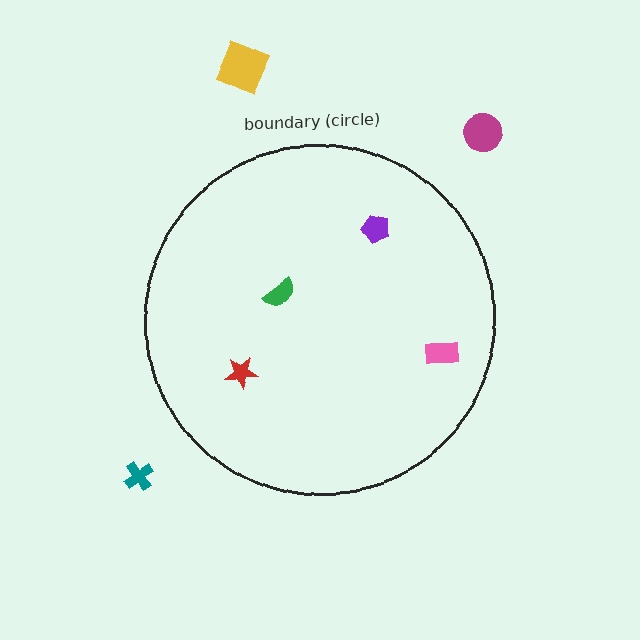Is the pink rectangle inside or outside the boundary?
Inside.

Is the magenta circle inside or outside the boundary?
Outside.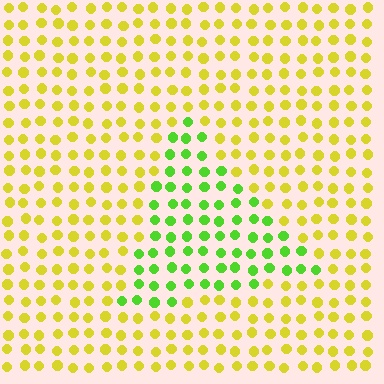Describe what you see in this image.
The image is filled with small yellow elements in a uniform arrangement. A triangle-shaped region is visible where the elements are tinted to a slightly different hue, forming a subtle color boundary.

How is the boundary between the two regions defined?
The boundary is defined purely by a slight shift in hue (about 49 degrees). Spacing, size, and orientation are identical on both sides.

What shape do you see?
I see a triangle.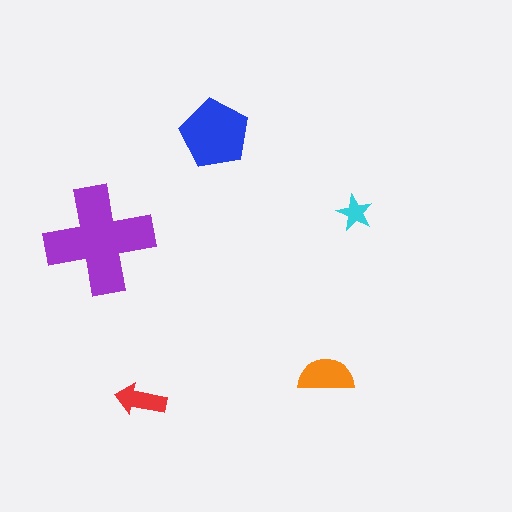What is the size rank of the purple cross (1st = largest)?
1st.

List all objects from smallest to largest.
The cyan star, the red arrow, the orange semicircle, the blue pentagon, the purple cross.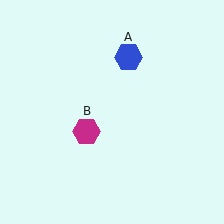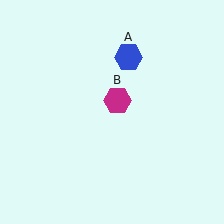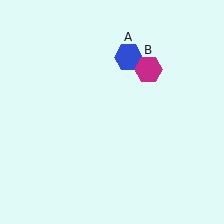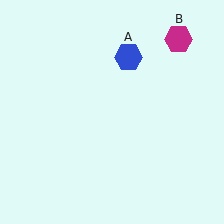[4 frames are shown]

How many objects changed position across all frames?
1 object changed position: magenta hexagon (object B).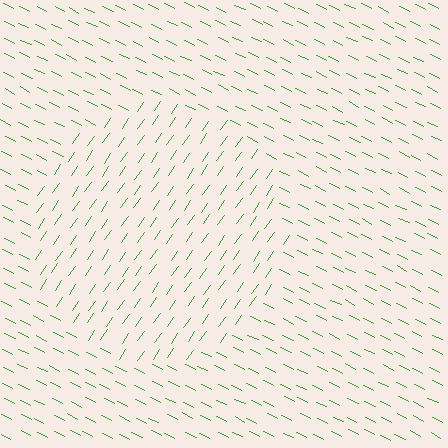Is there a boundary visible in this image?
Yes, there is a texture boundary formed by a change in line orientation.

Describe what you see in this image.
The image is filled with small green line segments. A circle region in the image has lines oriented differently from the surrounding lines, creating a visible texture boundary.